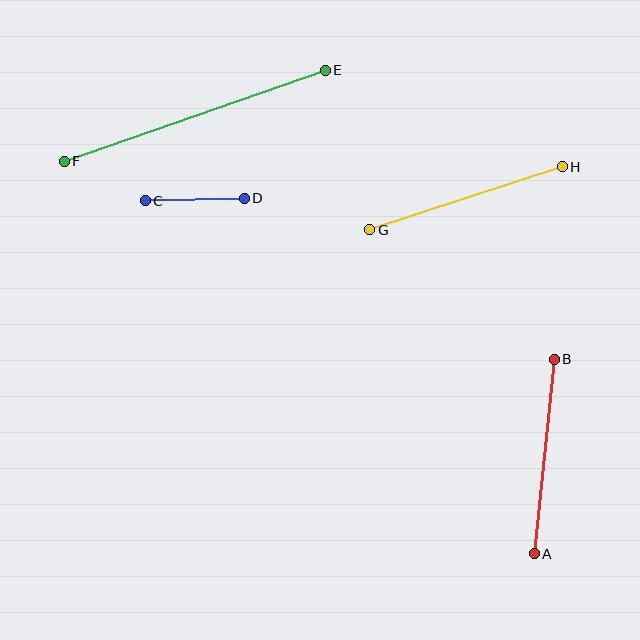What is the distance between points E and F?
The distance is approximately 277 pixels.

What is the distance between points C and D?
The distance is approximately 99 pixels.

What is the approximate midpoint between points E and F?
The midpoint is at approximately (195, 116) pixels.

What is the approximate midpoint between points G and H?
The midpoint is at approximately (466, 198) pixels.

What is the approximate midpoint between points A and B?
The midpoint is at approximately (544, 457) pixels.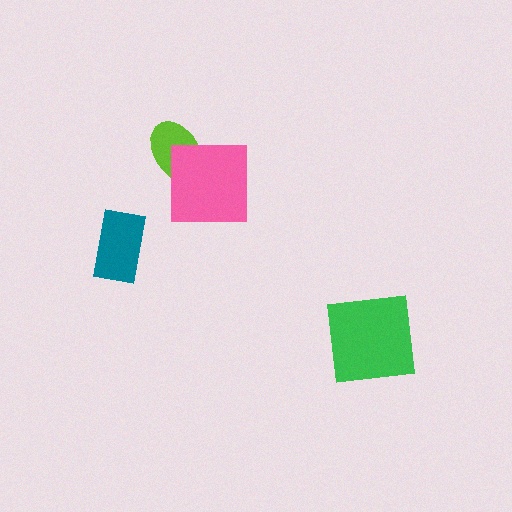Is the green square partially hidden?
No, no other shape covers it.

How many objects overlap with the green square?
0 objects overlap with the green square.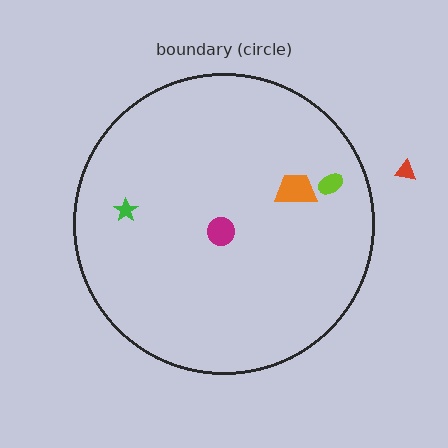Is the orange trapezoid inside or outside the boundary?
Inside.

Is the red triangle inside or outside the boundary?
Outside.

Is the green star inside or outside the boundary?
Inside.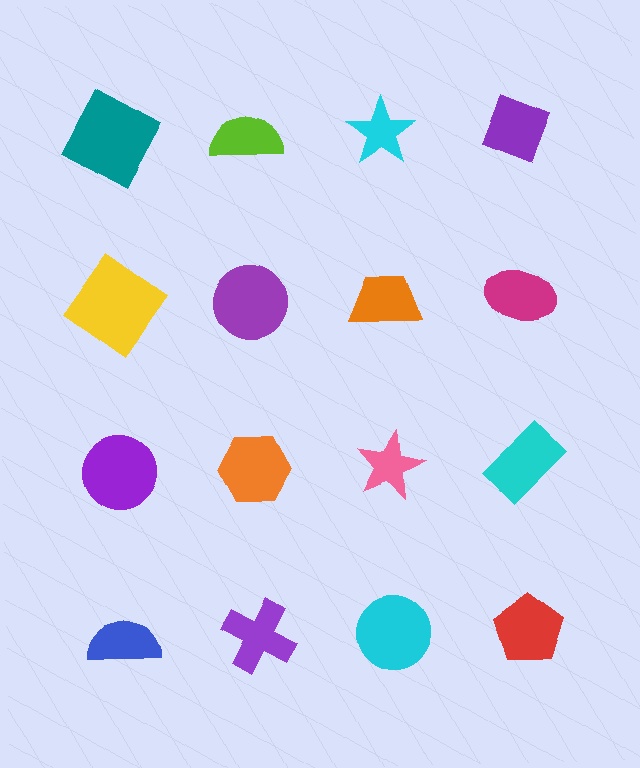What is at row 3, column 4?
A cyan rectangle.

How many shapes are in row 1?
4 shapes.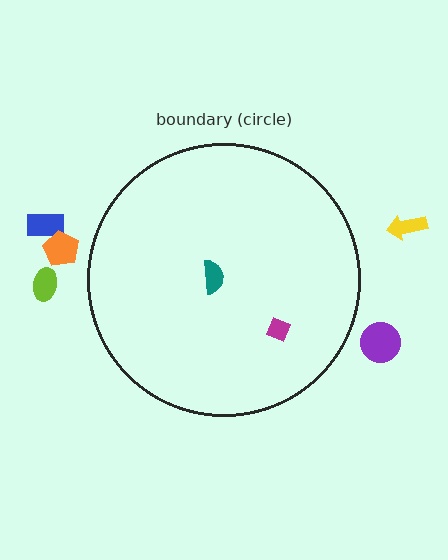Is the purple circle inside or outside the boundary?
Outside.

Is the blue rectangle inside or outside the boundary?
Outside.